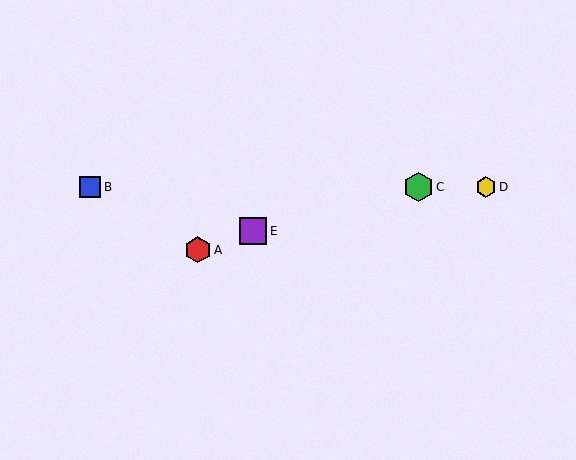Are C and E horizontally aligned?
No, C is at y≈187 and E is at y≈231.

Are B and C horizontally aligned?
Yes, both are at y≈187.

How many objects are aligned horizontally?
3 objects (B, C, D) are aligned horizontally.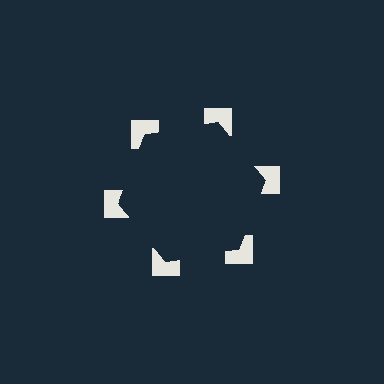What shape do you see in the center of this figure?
An illusory hexagon — its edges are inferred from the aligned wedge cuts in the notched squares, not physically drawn.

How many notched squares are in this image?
There are 6 — one at each vertex of the illusory hexagon.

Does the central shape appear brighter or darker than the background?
It typically appears slightly darker than the background, even though no actual brightness change is drawn.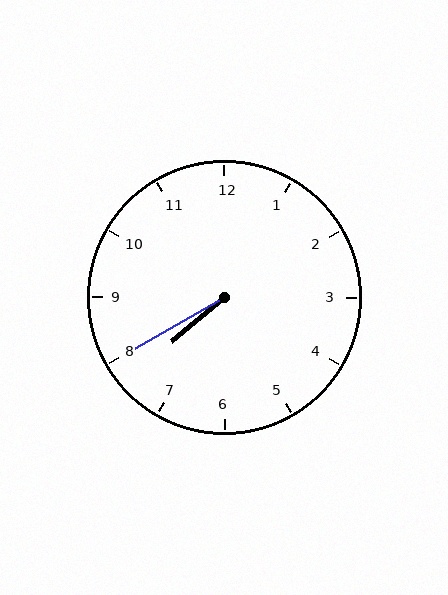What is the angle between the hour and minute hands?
Approximately 10 degrees.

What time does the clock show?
7:40.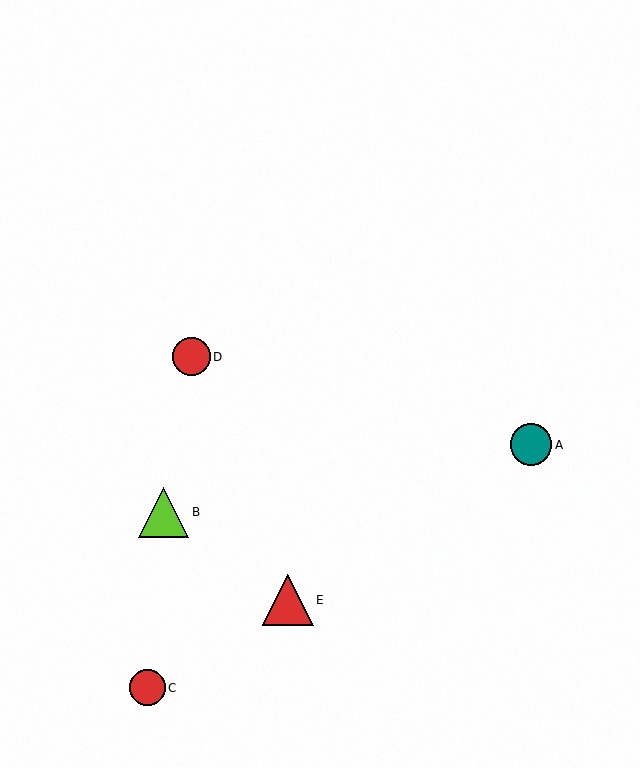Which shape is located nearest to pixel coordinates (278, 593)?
The red triangle (labeled E) at (288, 600) is nearest to that location.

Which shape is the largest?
The lime triangle (labeled B) is the largest.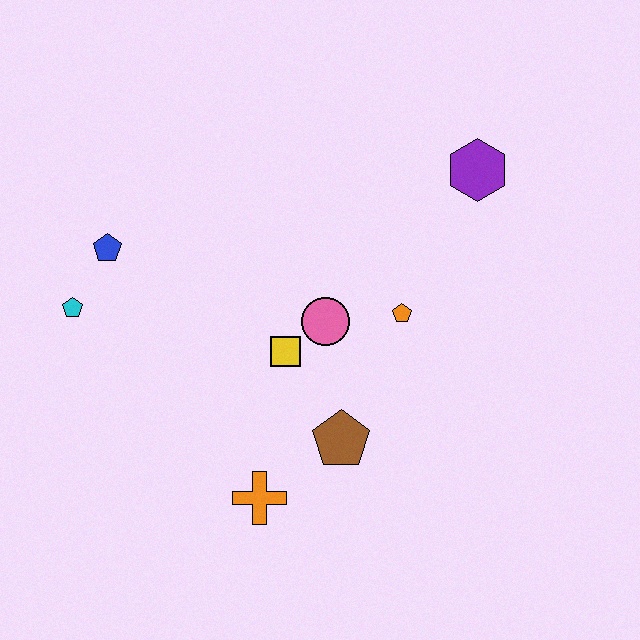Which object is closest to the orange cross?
The brown pentagon is closest to the orange cross.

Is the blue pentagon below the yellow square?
No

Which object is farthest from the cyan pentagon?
The purple hexagon is farthest from the cyan pentagon.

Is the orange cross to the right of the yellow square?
No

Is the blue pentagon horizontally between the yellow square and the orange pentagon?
No